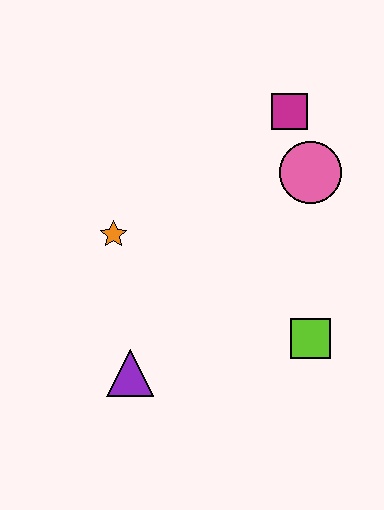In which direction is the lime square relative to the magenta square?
The lime square is below the magenta square.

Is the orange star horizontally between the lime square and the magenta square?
No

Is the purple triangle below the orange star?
Yes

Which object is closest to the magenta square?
The pink circle is closest to the magenta square.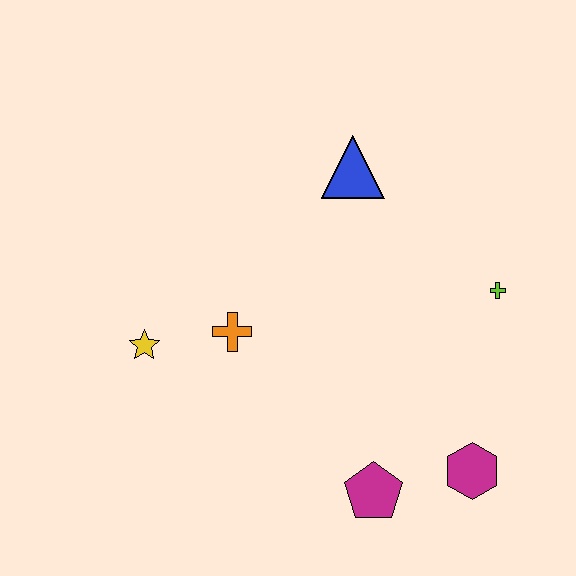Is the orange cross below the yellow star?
No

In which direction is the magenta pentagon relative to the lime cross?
The magenta pentagon is below the lime cross.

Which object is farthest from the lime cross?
The yellow star is farthest from the lime cross.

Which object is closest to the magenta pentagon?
The magenta hexagon is closest to the magenta pentagon.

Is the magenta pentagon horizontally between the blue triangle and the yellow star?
No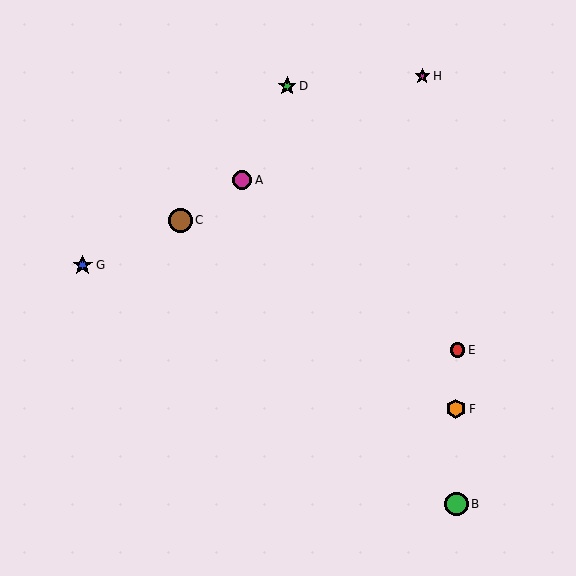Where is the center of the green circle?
The center of the green circle is at (456, 504).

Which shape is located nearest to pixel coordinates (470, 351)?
The red circle (labeled E) at (457, 350) is nearest to that location.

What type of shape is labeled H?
Shape H is a magenta star.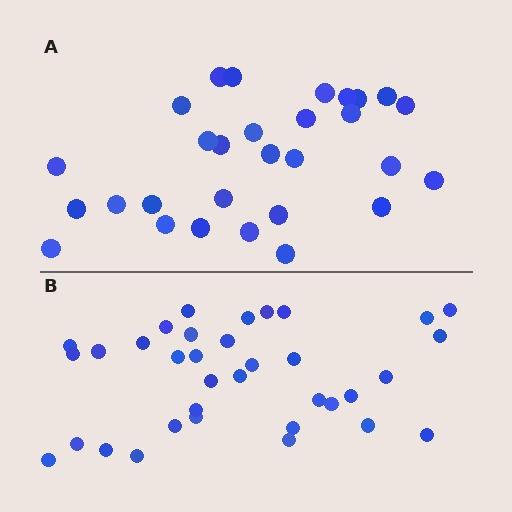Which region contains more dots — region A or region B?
Region B (the bottom region) has more dots.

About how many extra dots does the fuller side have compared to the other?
Region B has about 6 more dots than region A.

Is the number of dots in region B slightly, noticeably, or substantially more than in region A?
Region B has only slightly more — the two regions are fairly close. The ratio is roughly 1.2 to 1.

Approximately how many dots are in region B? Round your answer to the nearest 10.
About 40 dots. (The exact count is 35, which rounds to 40.)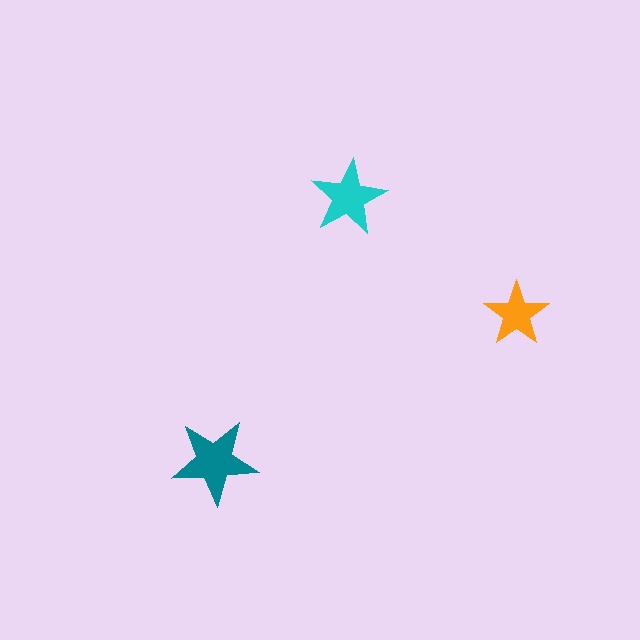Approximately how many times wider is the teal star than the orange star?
About 1.5 times wider.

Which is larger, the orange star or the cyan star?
The cyan one.